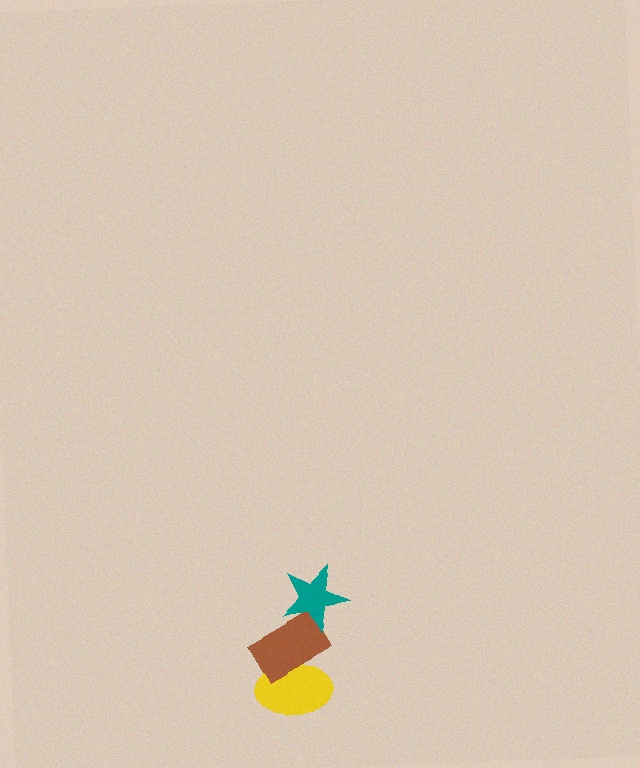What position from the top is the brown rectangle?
The brown rectangle is 2nd from the top.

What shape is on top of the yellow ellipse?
The brown rectangle is on top of the yellow ellipse.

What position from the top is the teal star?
The teal star is 1st from the top.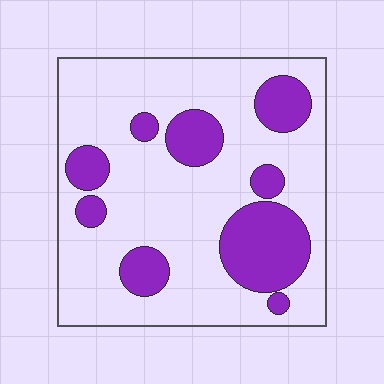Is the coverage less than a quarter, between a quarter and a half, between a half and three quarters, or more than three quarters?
Between a quarter and a half.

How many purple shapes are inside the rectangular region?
9.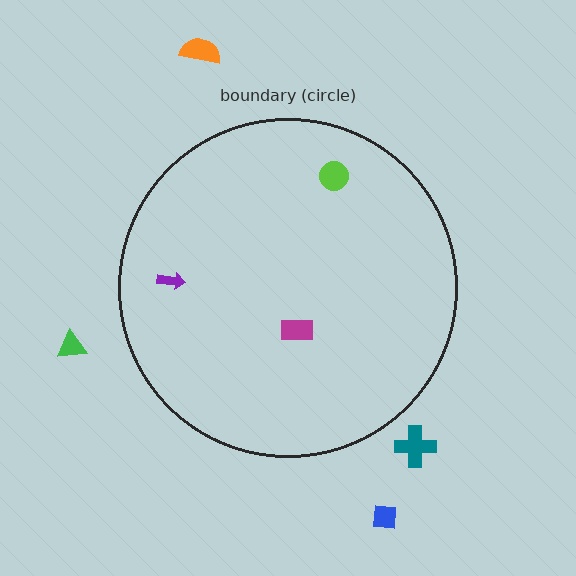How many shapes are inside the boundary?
3 inside, 4 outside.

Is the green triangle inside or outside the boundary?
Outside.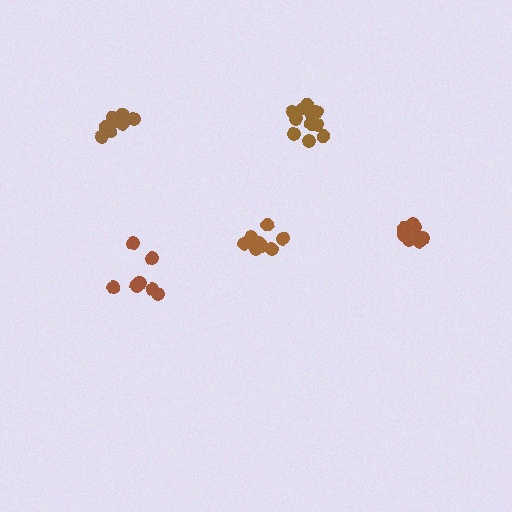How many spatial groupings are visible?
There are 5 spatial groupings.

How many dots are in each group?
Group 1: 13 dots, Group 2: 9 dots, Group 3: 9 dots, Group 4: 8 dots, Group 5: 11 dots (50 total).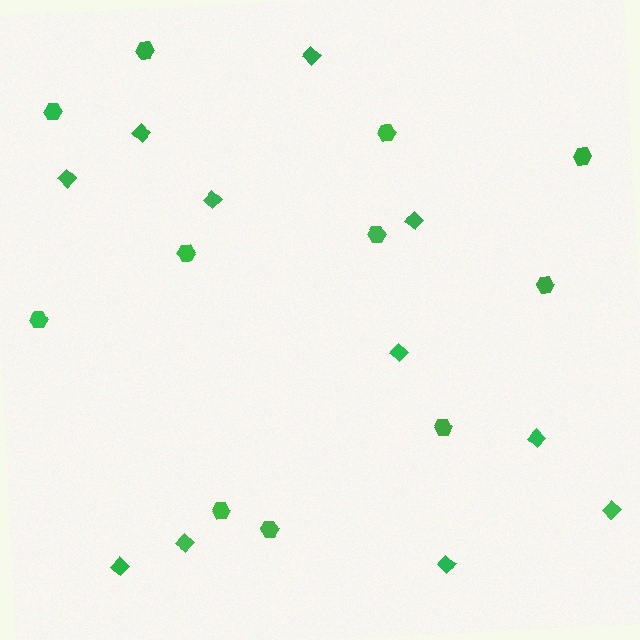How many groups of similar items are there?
There are 2 groups: one group of diamonds (11) and one group of hexagons (11).